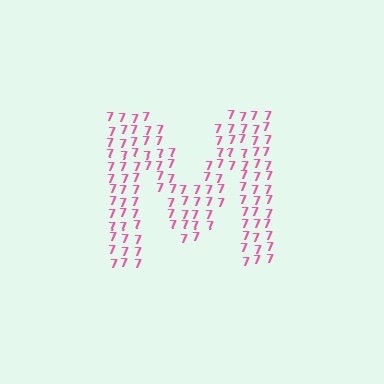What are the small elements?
The small elements are digit 7's.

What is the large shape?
The large shape is the letter M.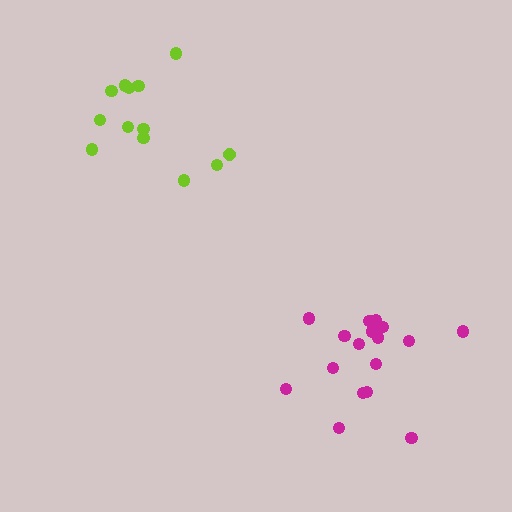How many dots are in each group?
Group 1: 13 dots, Group 2: 17 dots (30 total).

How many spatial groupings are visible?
There are 2 spatial groupings.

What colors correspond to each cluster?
The clusters are colored: lime, magenta.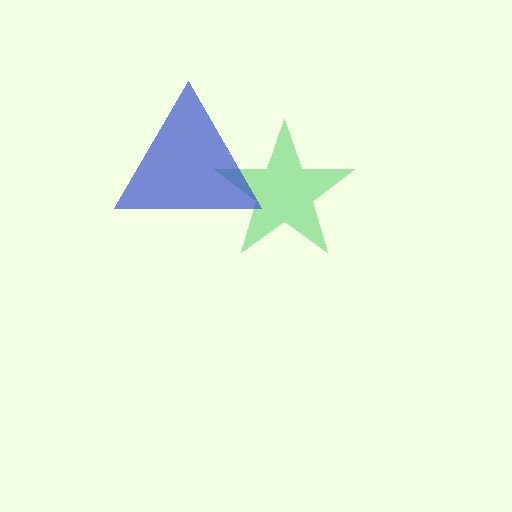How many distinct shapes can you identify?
There are 2 distinct shapes: a green star, a blue triangle.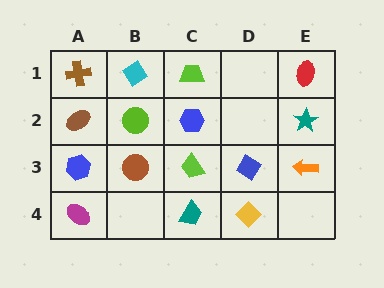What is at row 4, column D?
A yellow diamond.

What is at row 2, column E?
A teal star.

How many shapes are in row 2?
4 shapes.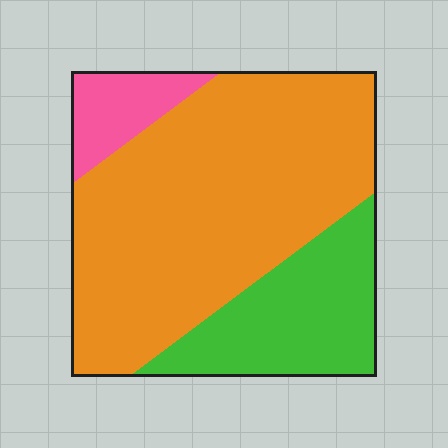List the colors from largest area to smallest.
From largest to smallest: orange, green, pink.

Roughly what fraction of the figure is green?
Green takes up about one quarter (1/4) of the figure.